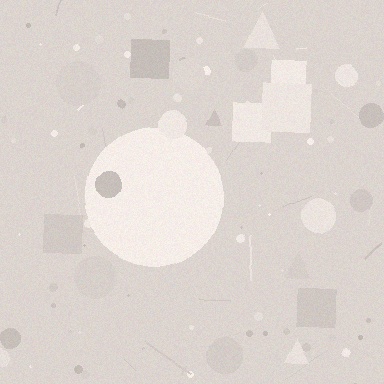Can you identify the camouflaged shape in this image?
The camouflaged shape is a circle.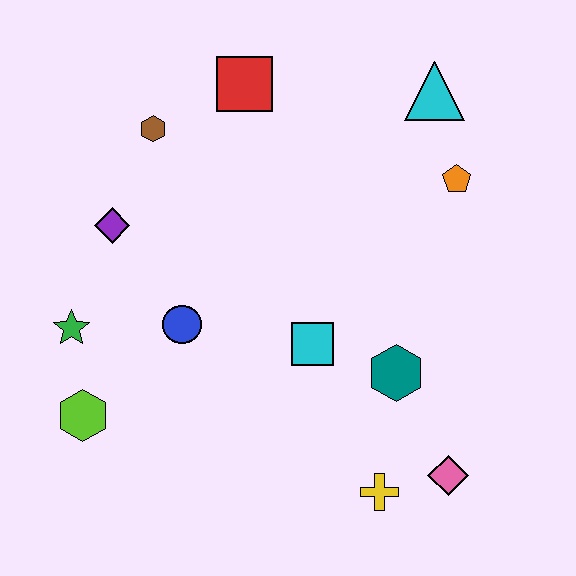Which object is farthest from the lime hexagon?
The cyan triangle is farthest from the lime hexagon.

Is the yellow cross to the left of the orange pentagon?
Yes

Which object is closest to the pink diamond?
The yellow cross is closest to the pink diamond.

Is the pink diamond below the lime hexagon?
Yes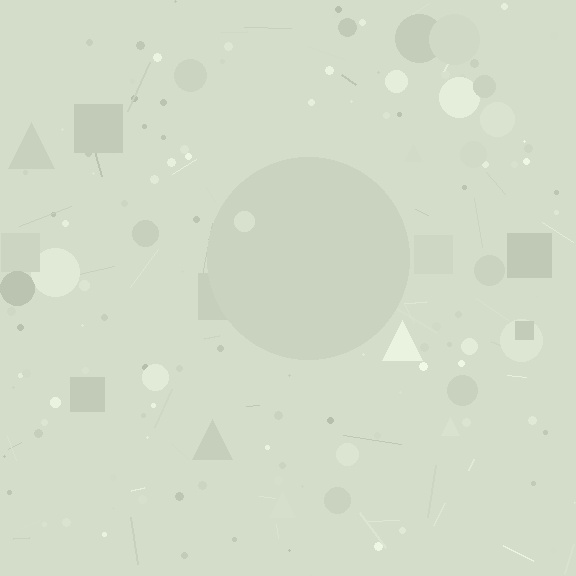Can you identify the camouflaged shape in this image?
The camouflaged shape is a circle.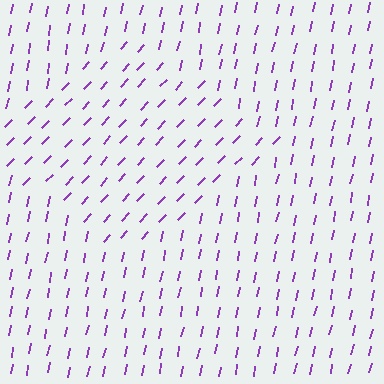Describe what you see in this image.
The image is filled with small purple line segments. A diamond region in the image has lines oriented differently from the surrounding lines, creating a visible texture boundary.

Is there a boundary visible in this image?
Yes, there is a texture boundary formed by a change in line orientation.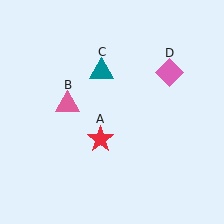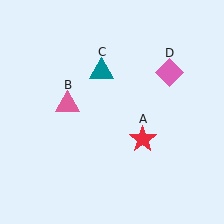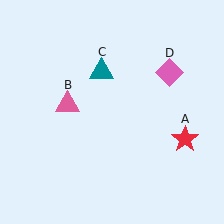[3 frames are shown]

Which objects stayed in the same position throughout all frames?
Pink triangle (object B) and teal triangle (object C) and pink diamond (object D) remained stationary.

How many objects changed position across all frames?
1 object changed position: red star (object A).